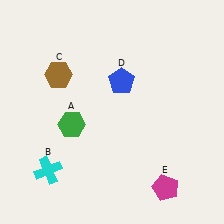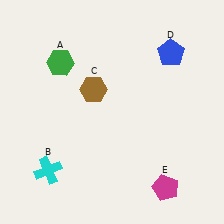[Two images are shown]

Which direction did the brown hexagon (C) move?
The brown hexagon (C) moved right.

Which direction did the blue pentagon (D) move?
The blue pentagon (D) moved right.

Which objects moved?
The objects that moved are: the green hexagon (A), the brown hexagon (C), the blue pentagon (D).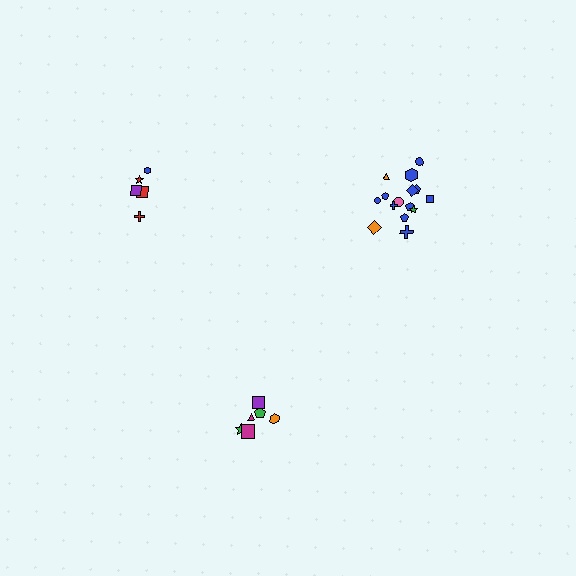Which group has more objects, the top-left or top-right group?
The top-right group.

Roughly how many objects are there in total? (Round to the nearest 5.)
Roughly 25 objects in total.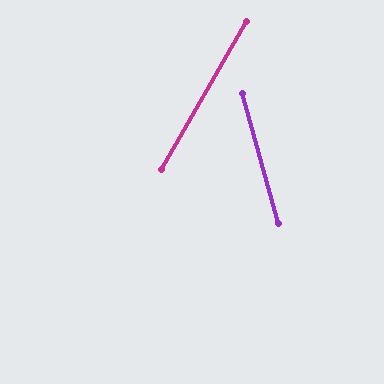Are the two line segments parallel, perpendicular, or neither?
Neither parallel nor perpendicular — they differ by about 45°.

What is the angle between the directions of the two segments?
Approximately 45 degrees.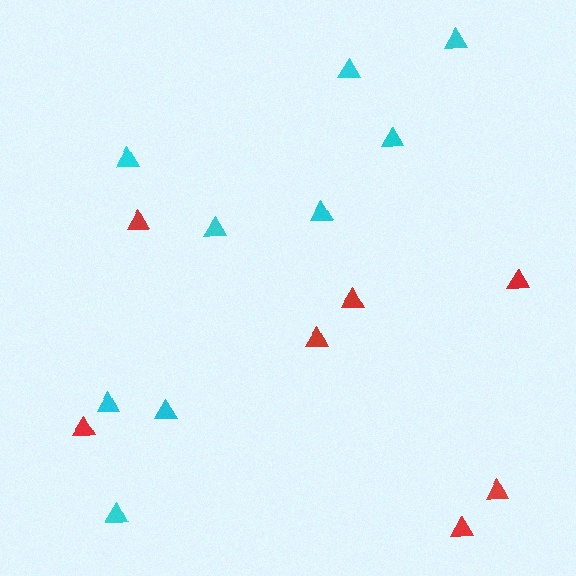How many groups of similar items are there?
There are 2 groups: one group of cyan triangles (9) and one group of red triangles (7).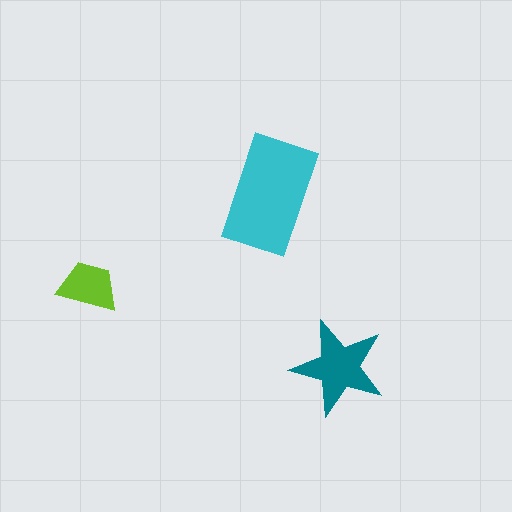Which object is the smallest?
The lime trapezoid.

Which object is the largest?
The cyan rectangle.